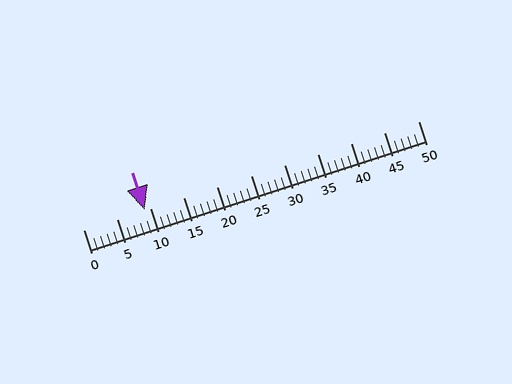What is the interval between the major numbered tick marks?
The major tick marks are spaced 5 units apart.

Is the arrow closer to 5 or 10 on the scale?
The arrow is closer to 10.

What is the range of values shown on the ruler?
The ruler shows values from 0 to 50.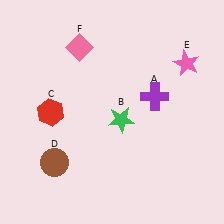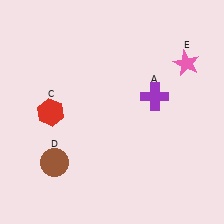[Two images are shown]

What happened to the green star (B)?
The green star (B) was removed in Image 2. It was in the bottom-right area of Image 1.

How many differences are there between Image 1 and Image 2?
There are 2 differences between the two images.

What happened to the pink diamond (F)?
The pink diamond (F) was removed in Image 2. It was in the top-left area of Image 1.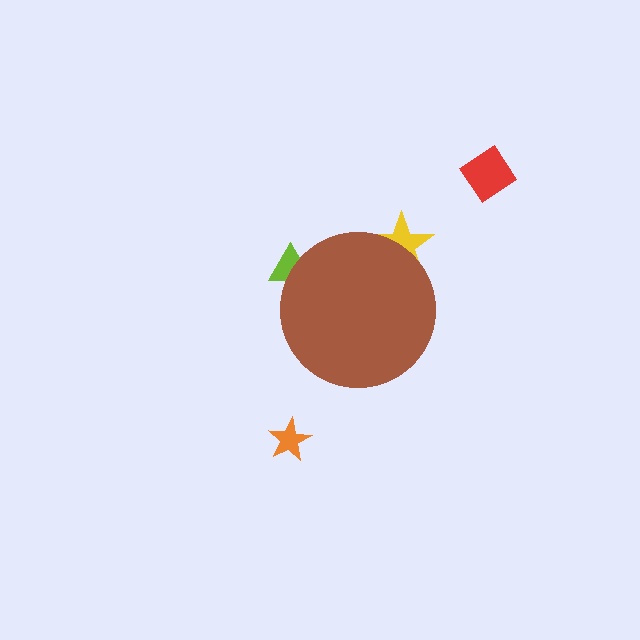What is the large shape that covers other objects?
A brown circle.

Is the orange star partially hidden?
No, the orange star is fully visible.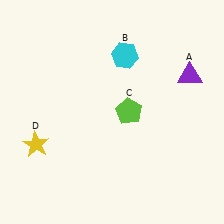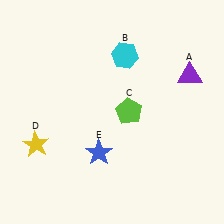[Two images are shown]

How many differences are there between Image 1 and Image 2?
There is 1 difference between the two images.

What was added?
A blue star (E) was added in Image 2.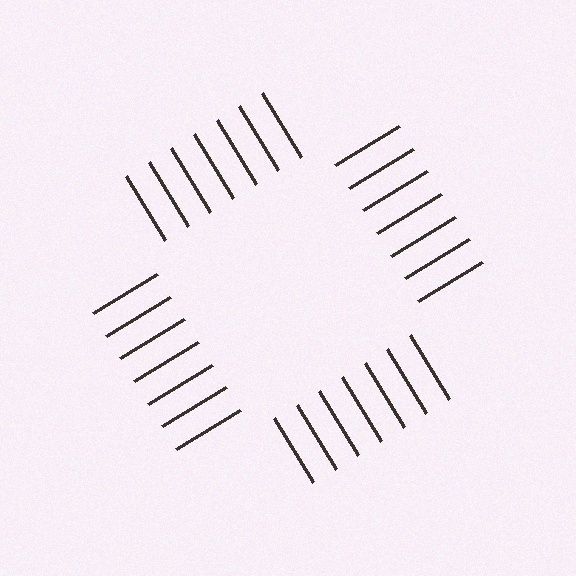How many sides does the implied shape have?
4 sides — the line-ends trace a square.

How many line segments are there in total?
28 — 7 along each of the 4 edges.